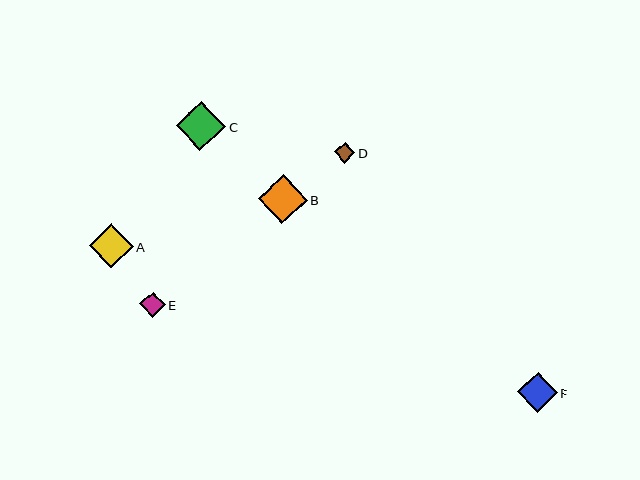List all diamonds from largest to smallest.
From largest to smallest: B, C, A, F, E, D.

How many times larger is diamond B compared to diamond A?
Diamond B is approximately 1.1 times the size of diamond A.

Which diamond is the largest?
Diamond B is the largest with a size of approximately 49 pixels.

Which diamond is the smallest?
Diamond D is the smallest with a size of approximately 21 pixels.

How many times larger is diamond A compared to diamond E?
Diamond A is approximately 1.7 times the size of diamond E.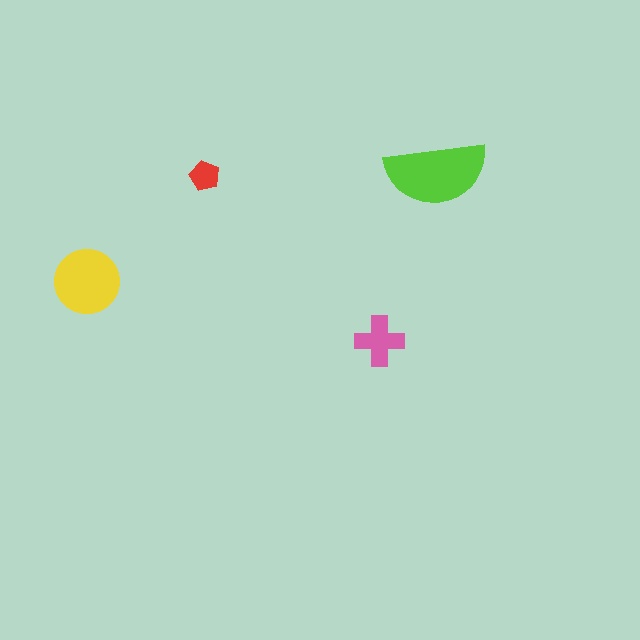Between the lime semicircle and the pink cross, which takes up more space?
The lime semicircle.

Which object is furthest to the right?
The lime semicircle is rightmost.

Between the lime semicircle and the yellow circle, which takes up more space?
The lime semicircle.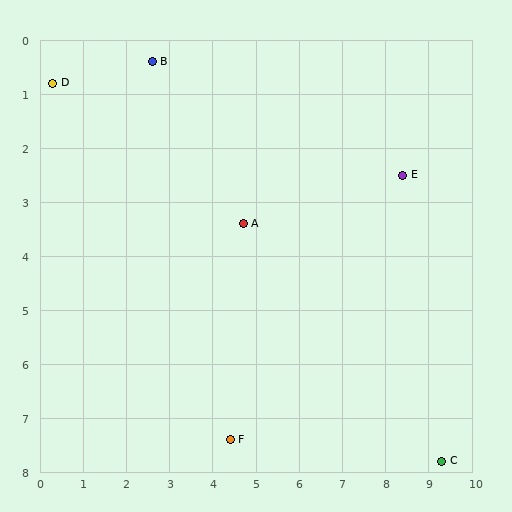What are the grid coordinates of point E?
Point E is at approximately (8.4, 2.5).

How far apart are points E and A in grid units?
Points E and A are about 3.8 grid units apart.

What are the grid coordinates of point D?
Point D is at approximately (0.3, 0.8).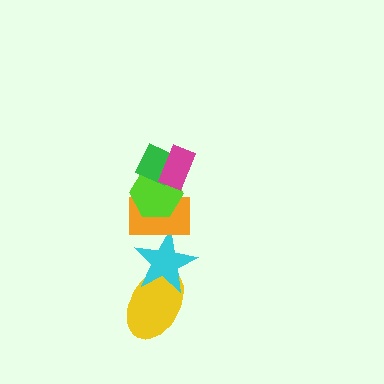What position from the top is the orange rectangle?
The orange rectangle is 4th from the top.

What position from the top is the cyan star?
The cyan star is 5th from the top.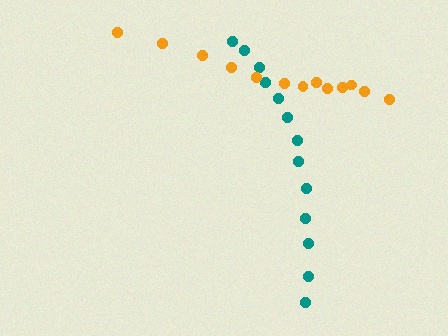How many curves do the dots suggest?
There are 2 distinct paths.